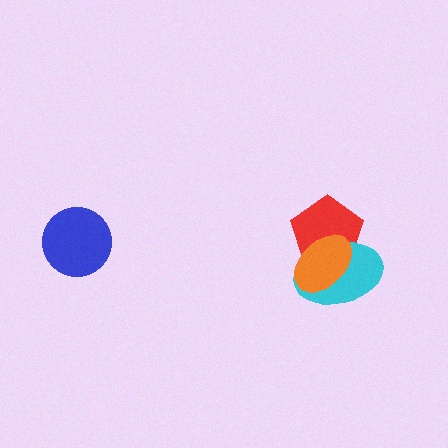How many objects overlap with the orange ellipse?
2 objects overlap with the orange ellipse.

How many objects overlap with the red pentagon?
2 objects overlap with the red pentagon.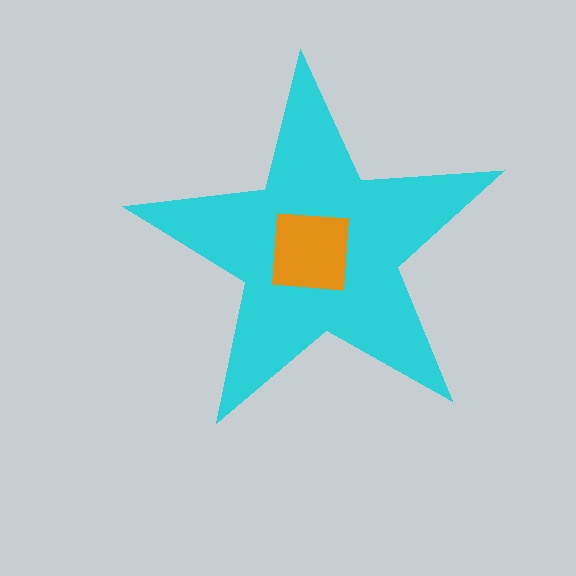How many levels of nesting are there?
2.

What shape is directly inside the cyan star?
The orange square.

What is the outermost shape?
The cyan star.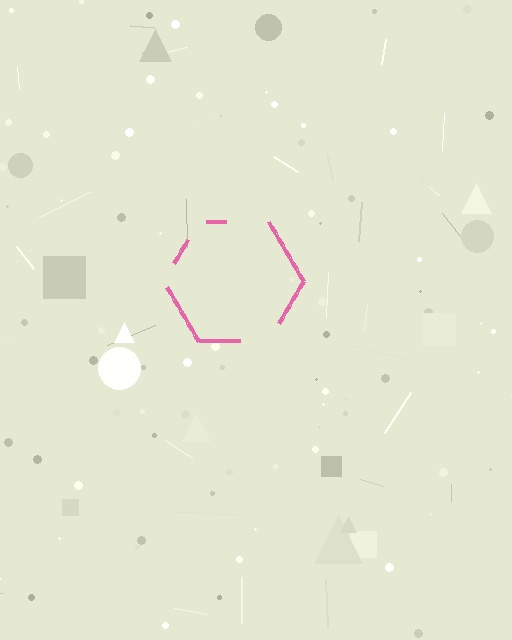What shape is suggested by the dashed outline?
The dashed outline suggests a hexagon.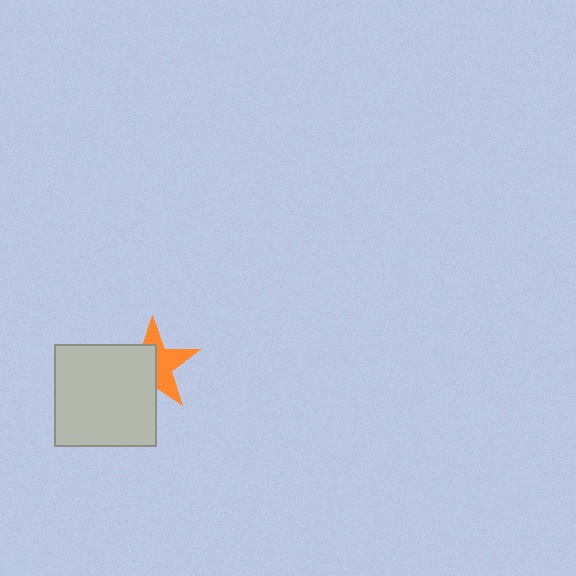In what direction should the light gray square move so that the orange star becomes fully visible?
The light gray square should move toward the lower-left. That is the shortest direction to clear the overlap and leave the orange star fully visible.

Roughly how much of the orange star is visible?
About half of it is visible (roughly 48%).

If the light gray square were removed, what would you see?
You would see the complete orange star.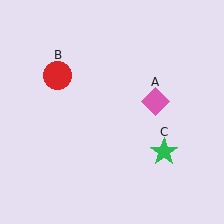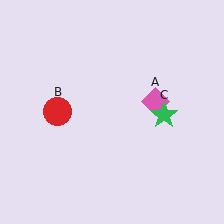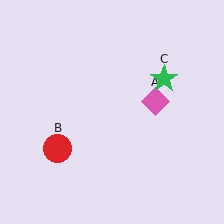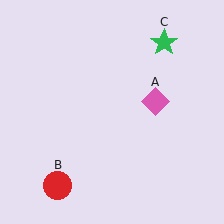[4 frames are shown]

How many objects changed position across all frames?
2 objects changed position: red circle (object B), green star (object C).